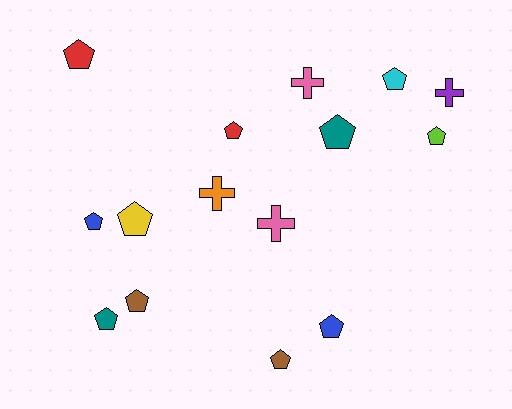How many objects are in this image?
There are 15 objects.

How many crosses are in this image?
There are 4 crosses.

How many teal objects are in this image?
There are 2 teal objects.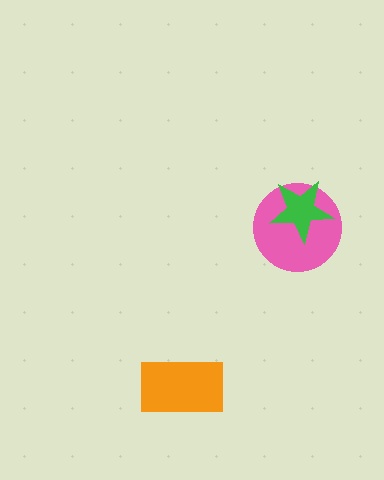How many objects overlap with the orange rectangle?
0 objects overlap with the orange rectangle.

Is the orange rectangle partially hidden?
No, no other shape covers it.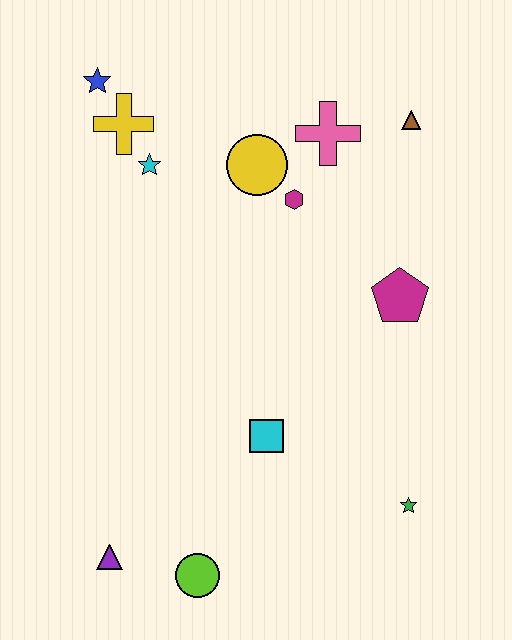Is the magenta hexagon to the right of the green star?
No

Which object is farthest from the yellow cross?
The green star is farthest from the yellow cross.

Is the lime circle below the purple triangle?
Yes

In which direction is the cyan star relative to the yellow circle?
The cyan star is to the left of the yellow circle.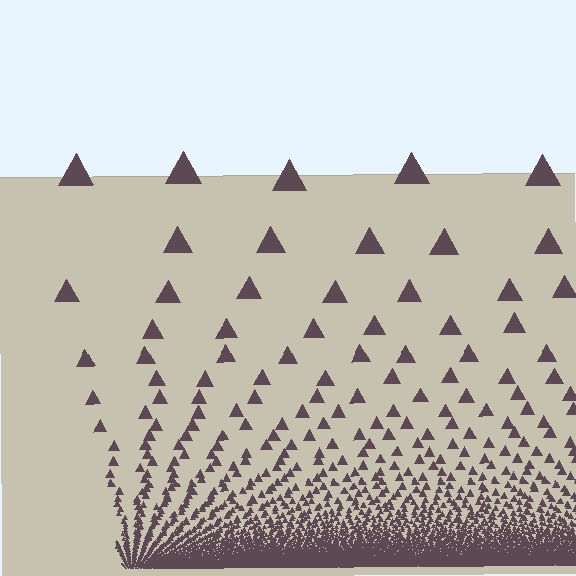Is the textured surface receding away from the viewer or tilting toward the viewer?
The surface appears to tilt toward the viewer. Texture elements get larger and sparser toward the top.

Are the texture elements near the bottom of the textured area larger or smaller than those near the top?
Smaller. The gradient is inverted — elements near the bottom are smaller and denser.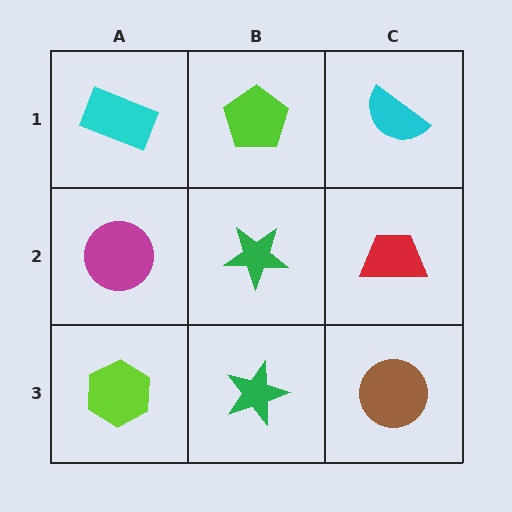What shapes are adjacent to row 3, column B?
A green star (row 2, column B), a lime hexagon (row 3, column A), a brown circle (row 3, column C).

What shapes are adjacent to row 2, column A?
A cyan rectangle (row 1, column A), a lime hexagon (row 3, column A), a green star (row 2, column B).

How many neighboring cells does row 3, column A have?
2.